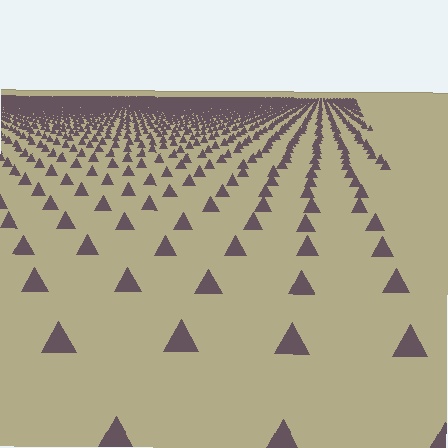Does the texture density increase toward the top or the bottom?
Density increases toward the top.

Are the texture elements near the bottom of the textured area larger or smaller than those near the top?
Larger. Near the bottom, elements are closer to the viewer and appear at a bigger on-screen size.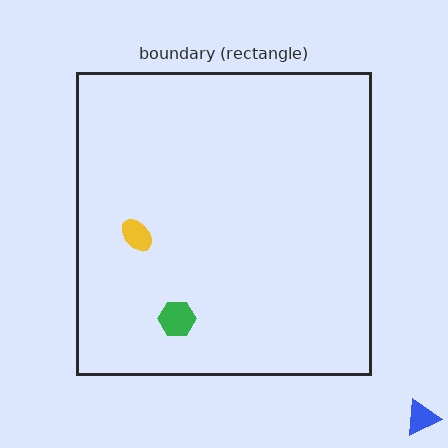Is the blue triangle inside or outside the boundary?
Outside.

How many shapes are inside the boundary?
2 inside, 1 outside.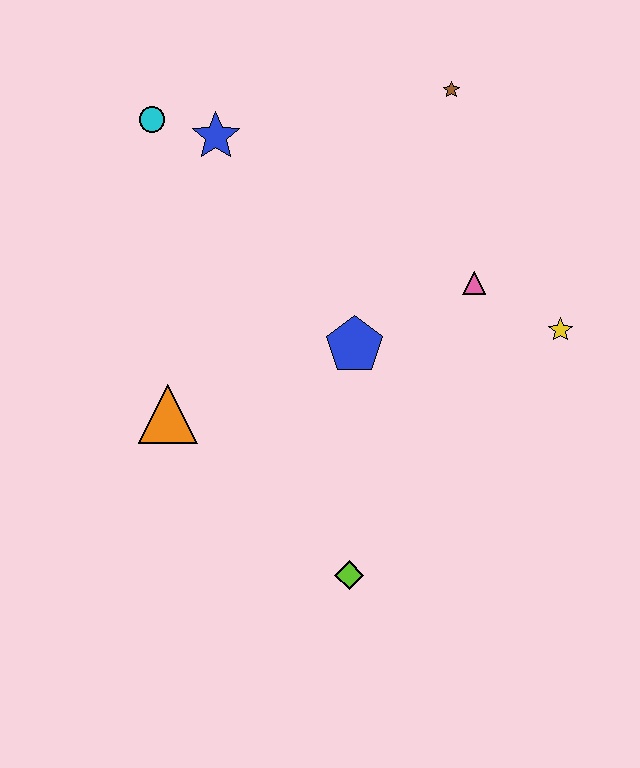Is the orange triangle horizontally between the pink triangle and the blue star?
No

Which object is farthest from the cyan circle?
The lime diamond is farthest from the cyan circle.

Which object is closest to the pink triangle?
The yellow star is closest to the pink triangle.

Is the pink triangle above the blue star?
No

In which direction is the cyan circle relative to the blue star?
The cyan circle is to the left of the blue star.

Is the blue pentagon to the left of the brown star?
Yes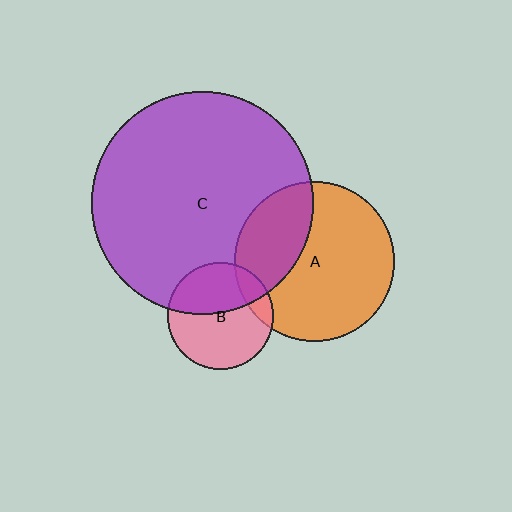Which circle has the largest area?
Circle C (purple).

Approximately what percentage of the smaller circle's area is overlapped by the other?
Approximately 15%.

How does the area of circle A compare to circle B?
Approximately 2.3 times.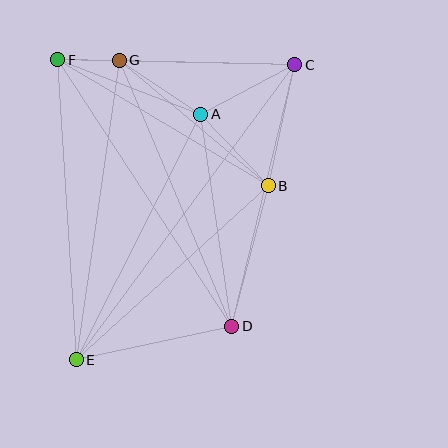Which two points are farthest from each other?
Points C and E are farthest from each other.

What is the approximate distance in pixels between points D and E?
The distance between D and E is approximately 159 pixels.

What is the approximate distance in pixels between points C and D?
The distance between C and D is approximately 269 pixels.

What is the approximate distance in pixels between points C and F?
The distance between C and F is approximately 237 pixels.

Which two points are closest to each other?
Points F and G are closest to each other.